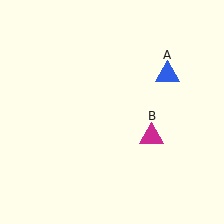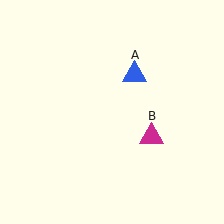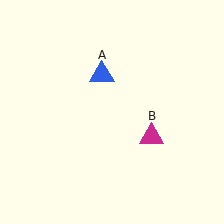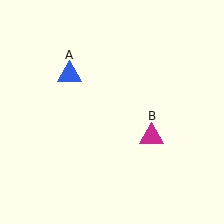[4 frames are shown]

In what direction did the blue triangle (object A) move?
The blue triangle (object A) moved left.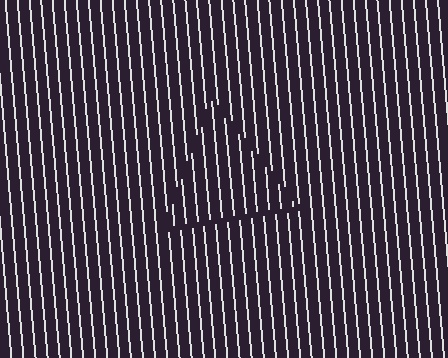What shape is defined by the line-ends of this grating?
An illusory triangle. The interior of the shape contains the same grating, shifted by half a period — the contour is defined by the phase discontinuity where line-ends from the inner and outer gratings abut.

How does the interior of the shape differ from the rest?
The interior of the shape contains the same grating, shifted by half a period — the contour is defined by the phase discontinuity where line-ends from the inner and outer gratings abut.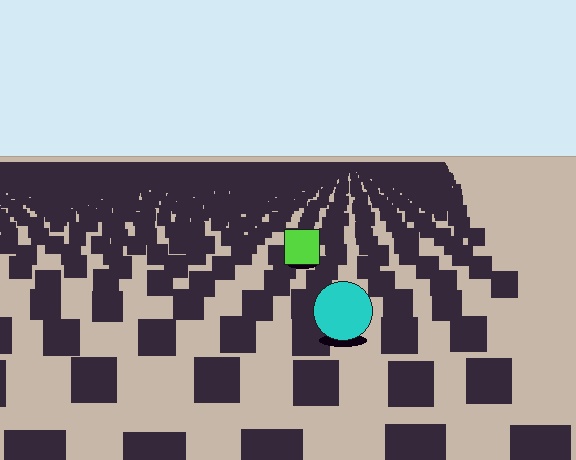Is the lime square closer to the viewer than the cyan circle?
No. The cyan circle is closer — you can tell from the texture gradient: the ground texture is coarser near it.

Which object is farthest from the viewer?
The lime square is farthest from the viewer. It appears smaller and the ground texture around it is denser.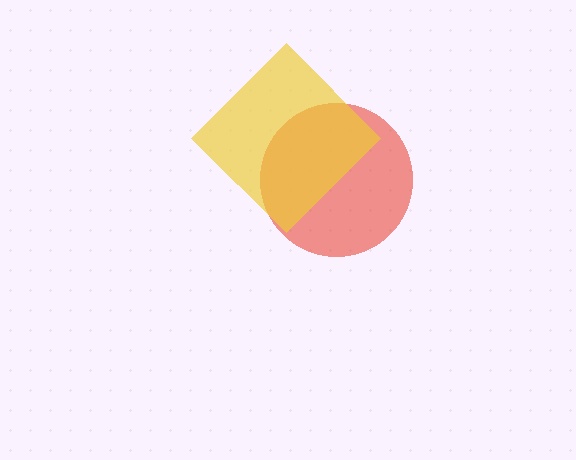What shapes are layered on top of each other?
The layered shapes are: a red circle, a yellow diamond.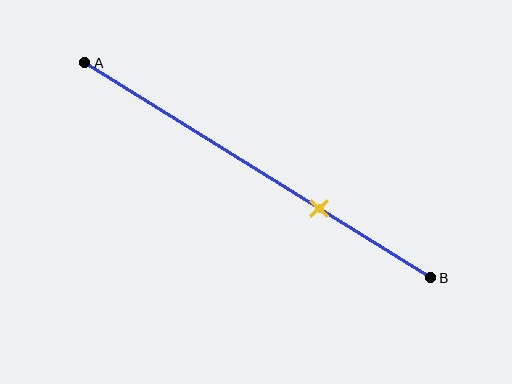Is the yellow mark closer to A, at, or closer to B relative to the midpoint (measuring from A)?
The yellow mark is closer to point B than the midpoint of segment AB.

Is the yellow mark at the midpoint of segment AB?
No, the mark is at about 70% from A, not at the 50% midpoint.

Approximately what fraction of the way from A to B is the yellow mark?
The yellow mark is approximately 70% of the way from A to B.